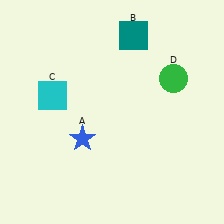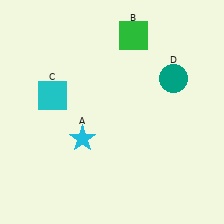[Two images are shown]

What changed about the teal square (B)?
In Image 1, B is teal. In Image 2, it changed to green.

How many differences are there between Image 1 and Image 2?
There are 3 differences between the two images.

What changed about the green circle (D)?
In Image 1, D is green. In Image 2, it changed to teal.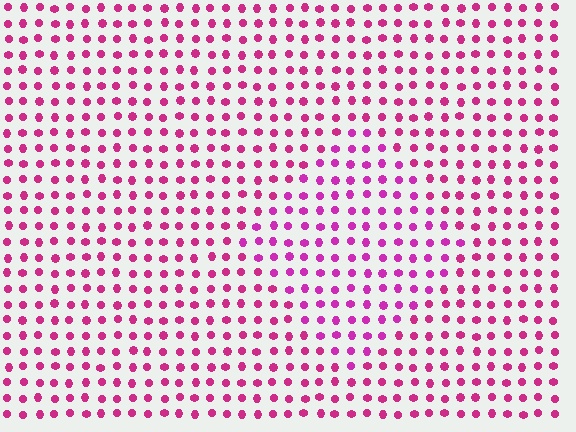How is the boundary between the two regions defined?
The boundary is defined purely by a slight shift in hue (about 17 degrees). Spacing, size, and orientation are identical on both sides.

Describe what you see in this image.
The image is filled with small magenta elements in a uniform arrangement. A diamond-shaped region is visible where the elements are tinted to a slightly different hue, forming a subtle color boundary.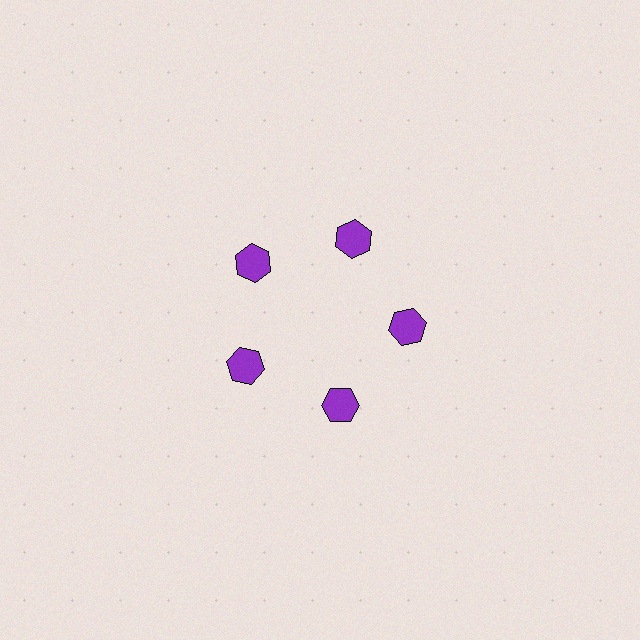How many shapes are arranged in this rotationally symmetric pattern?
There are 5 shapes, arranged in 5 groups of 1.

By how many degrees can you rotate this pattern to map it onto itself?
The pattern maps onto itself every 72 degrees of rotation.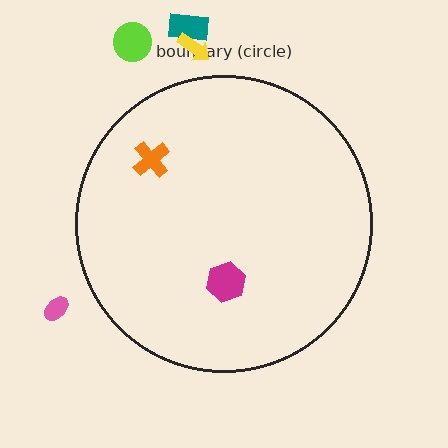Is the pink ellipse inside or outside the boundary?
Outside.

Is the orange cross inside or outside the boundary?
Inside.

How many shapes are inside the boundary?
2 inside, 4 outside.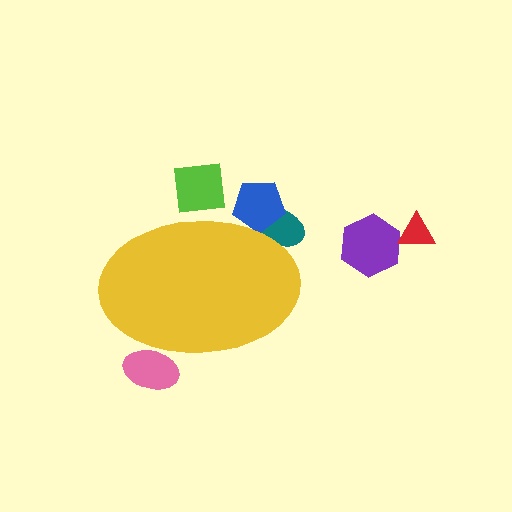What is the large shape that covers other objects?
A yellow ellipse.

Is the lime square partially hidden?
Yes, the lime square is partially hidden behind the yellow ellipse.